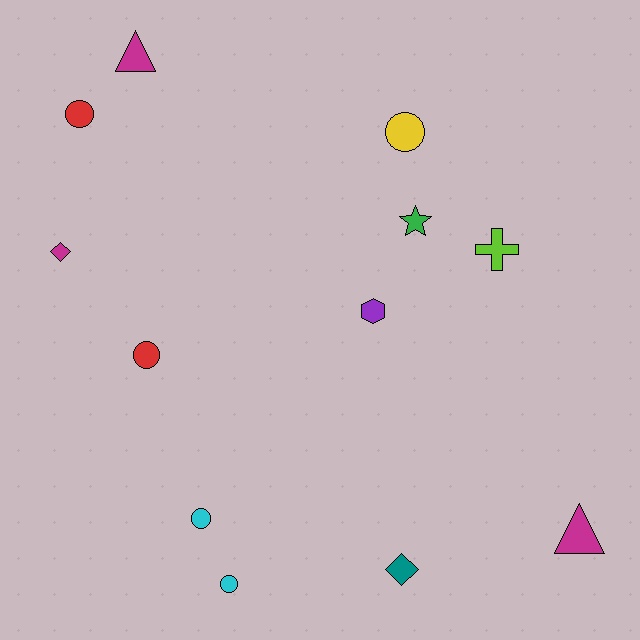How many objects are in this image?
There are 12 objects.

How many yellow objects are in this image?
There is 1 yellow object.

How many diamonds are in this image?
There are 2 diamonds.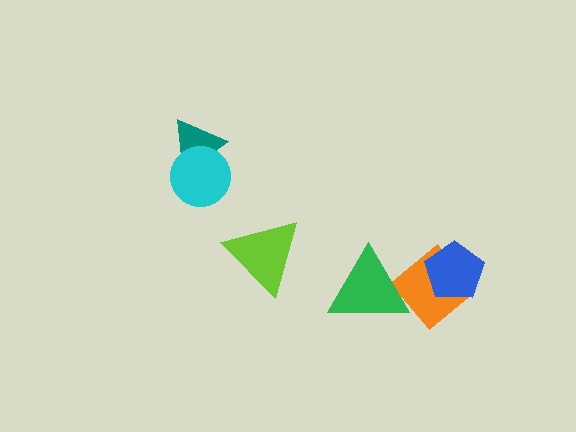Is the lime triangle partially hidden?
No, no other shape covers it.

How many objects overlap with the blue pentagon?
1 object overlaps with the blue pentagon.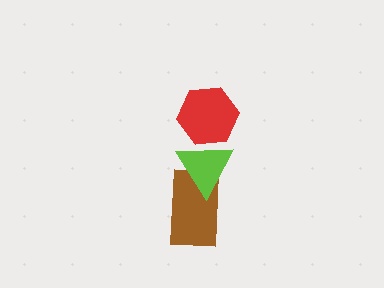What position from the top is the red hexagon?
The red hexagon is 1st from the top.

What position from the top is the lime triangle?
The lime triangle is 2nd from the top.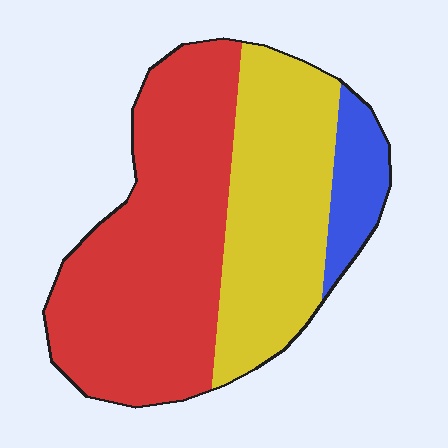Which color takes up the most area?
Red, at roughly 55%.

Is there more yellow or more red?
Red.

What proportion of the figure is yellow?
Yellow covers roughly 35% of the figure.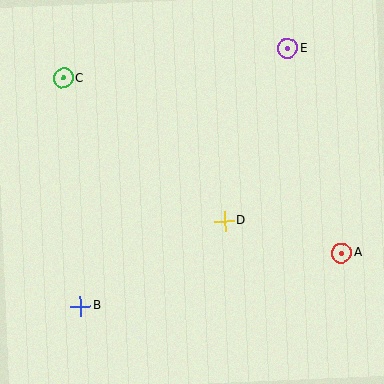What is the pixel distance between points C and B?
The distance between C and B is 229 pixels.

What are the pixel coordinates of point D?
Point D is at (224, 221).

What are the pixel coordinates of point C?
Point C is at (63, 78).